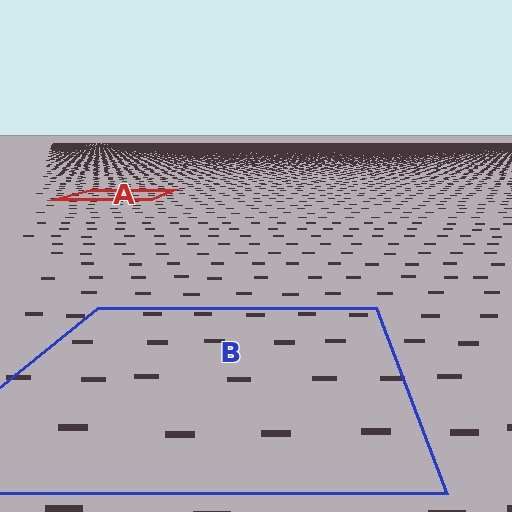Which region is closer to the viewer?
Region B is closer. The texture elements there are larger and more spread out.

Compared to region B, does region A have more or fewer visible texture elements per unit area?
Region A has more texture elements per unit area — they are packed more densely because it is farther away.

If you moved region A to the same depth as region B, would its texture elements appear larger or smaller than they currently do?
They would appear larger. At a closer depth, the same texture elements are projected at a bigger on-screen size.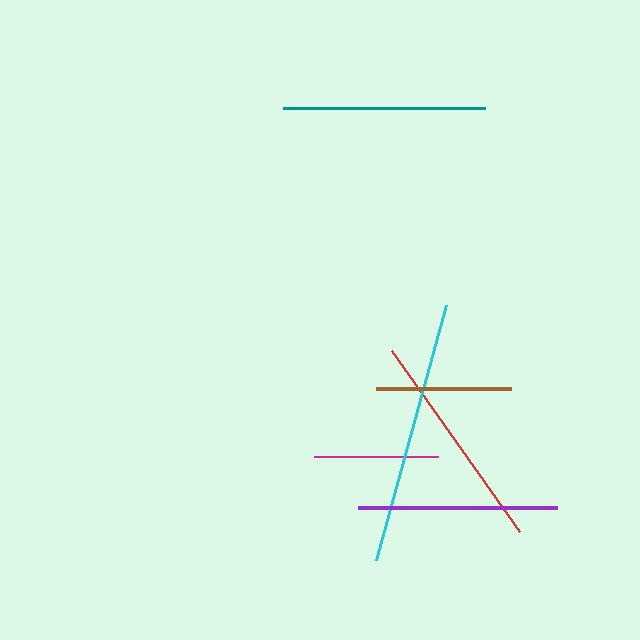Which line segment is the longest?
The cyan line is the longest at approximately 265 pixels.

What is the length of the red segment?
The red segment is approximately 222 pixels long.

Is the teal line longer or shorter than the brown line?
The teal line is longer than the brown line.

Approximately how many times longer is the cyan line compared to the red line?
The cyan line is approximately 1.2 times the length of the red line.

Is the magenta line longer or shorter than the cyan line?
The cyan line is longer than the magenta line.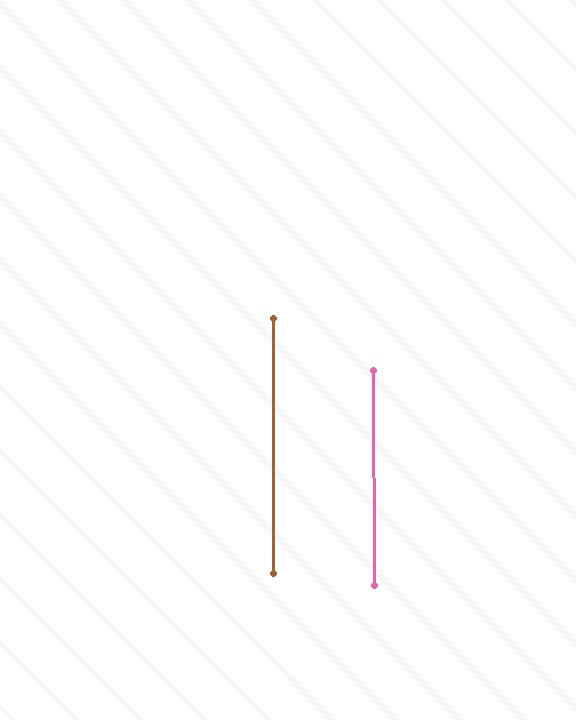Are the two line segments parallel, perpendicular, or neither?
Parallel — their directions differ by only 0.4°.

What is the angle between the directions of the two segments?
Approximately 0 degrees.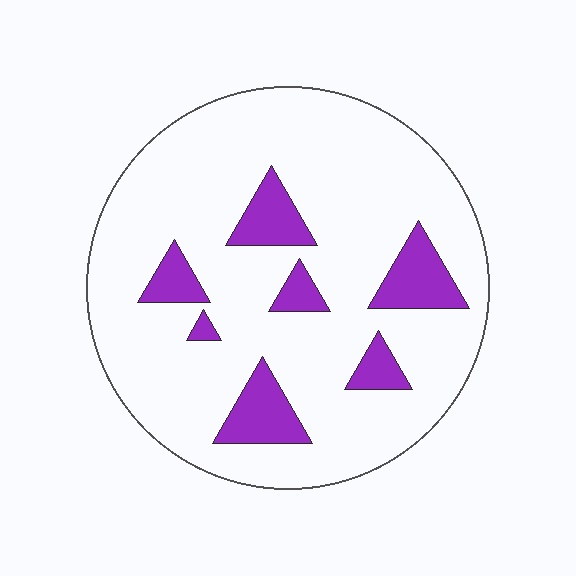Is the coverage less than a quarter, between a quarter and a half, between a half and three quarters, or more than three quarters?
Less than a quarter.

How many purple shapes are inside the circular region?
7.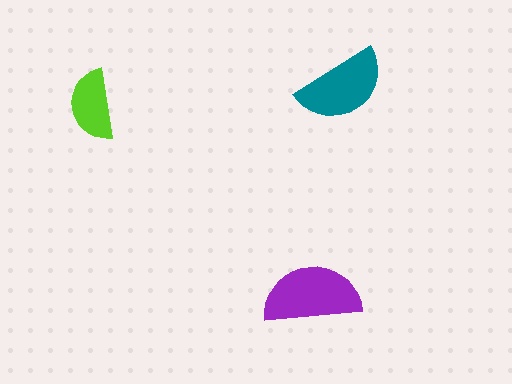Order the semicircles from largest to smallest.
the purple one, the teal one, the lime one.